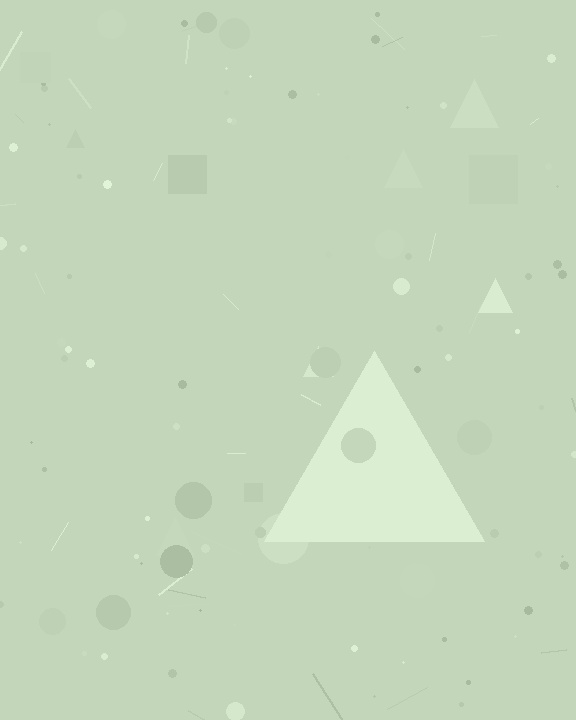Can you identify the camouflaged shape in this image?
The camouflaged shape is a triangle.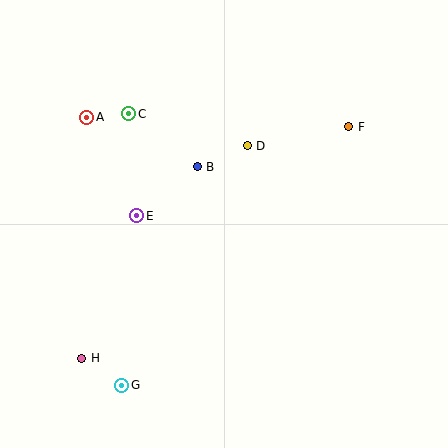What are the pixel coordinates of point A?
Point A is at (87, 117).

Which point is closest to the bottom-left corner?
Point H is closest to the bottom-left corner.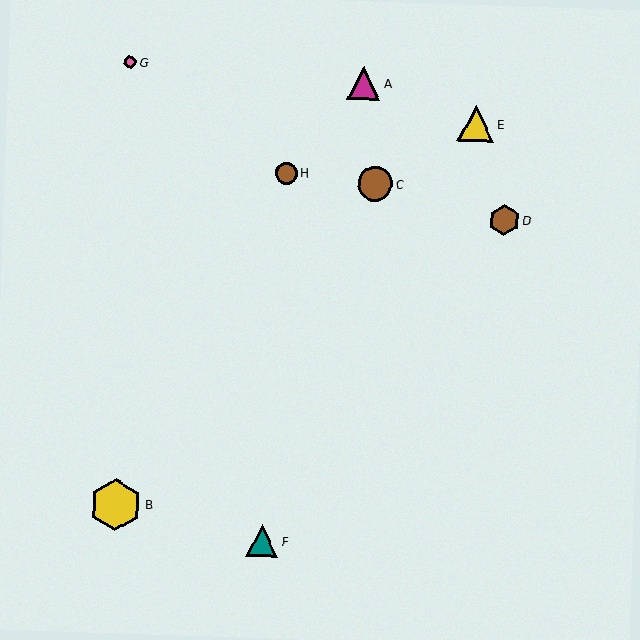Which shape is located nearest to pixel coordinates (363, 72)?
The magenta triangle (labeled A) at (364, 83) is nearest to that location.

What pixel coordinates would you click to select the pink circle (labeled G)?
Click at (130, 62) to select the pink circle G.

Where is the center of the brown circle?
The center of the brown circle is at (286, 173).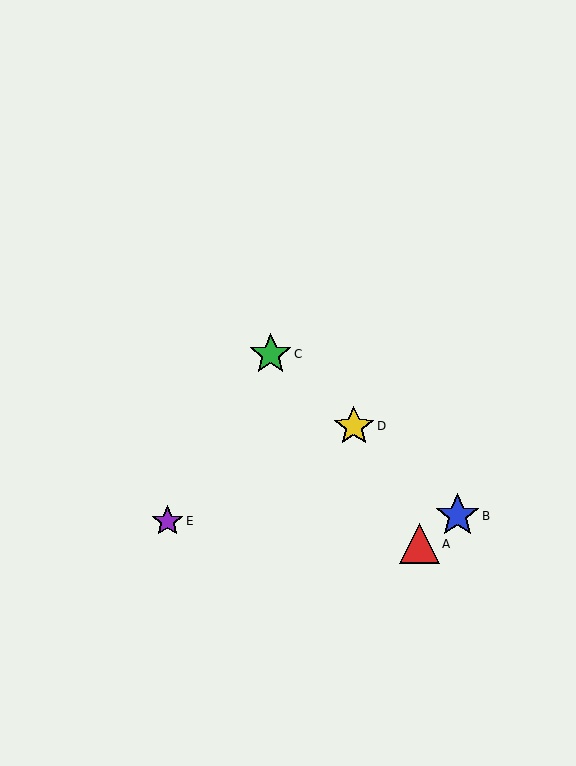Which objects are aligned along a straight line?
Objects B, C, D are aligned along a straight line.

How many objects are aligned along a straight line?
3 objects (B, C, D) are aligned along a straight line.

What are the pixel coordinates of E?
Object E is at (167, 521).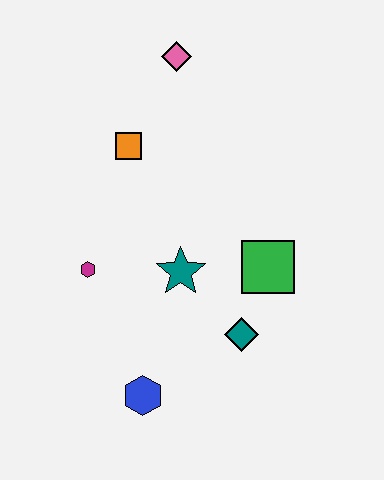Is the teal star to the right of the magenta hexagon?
Yes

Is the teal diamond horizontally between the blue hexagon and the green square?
Yes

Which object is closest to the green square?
The teal diamond is closest to the green square.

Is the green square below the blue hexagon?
No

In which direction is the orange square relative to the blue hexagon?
The orange square is above the blue hexagon.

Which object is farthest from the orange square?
The blue hexagon is farthest from the orange square.